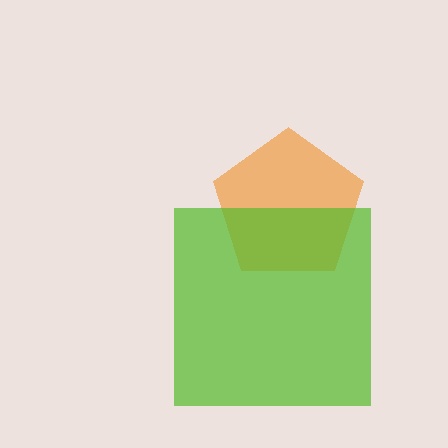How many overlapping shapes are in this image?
There are 2 overlapping shapes in the image.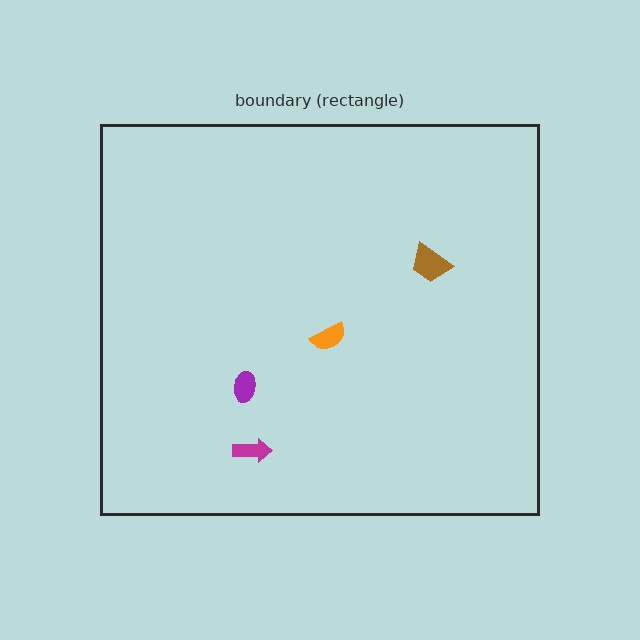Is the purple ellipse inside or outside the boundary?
Inside.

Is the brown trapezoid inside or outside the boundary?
Inside.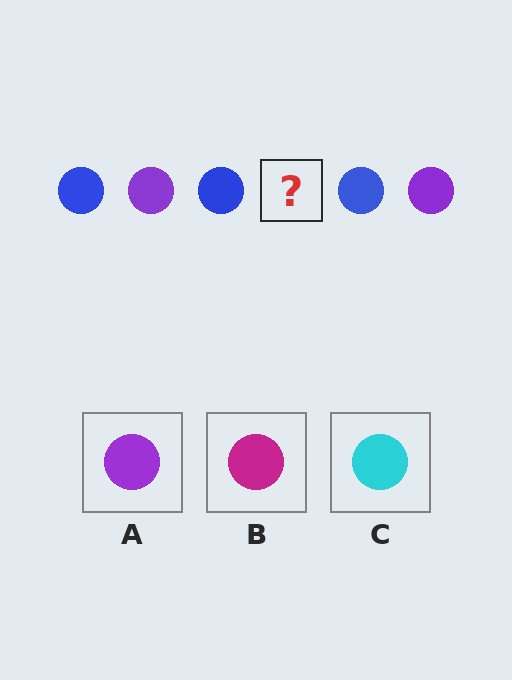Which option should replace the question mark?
Option A.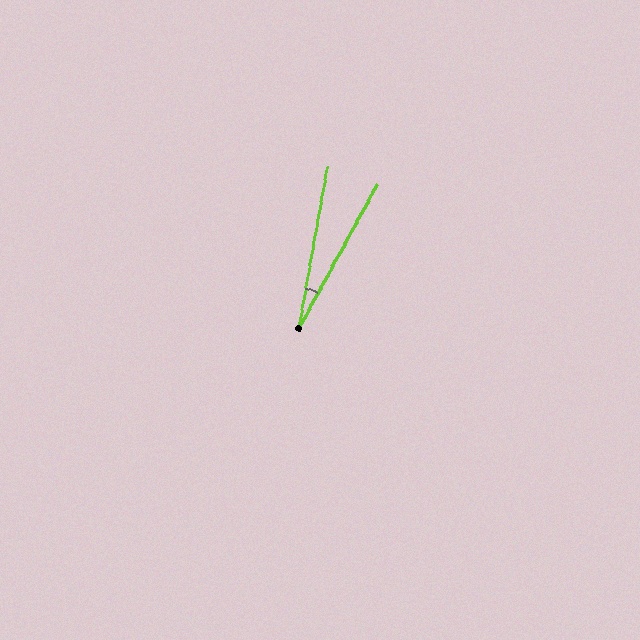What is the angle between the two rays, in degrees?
Approximately 19 degrees.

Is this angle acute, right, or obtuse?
It is acute.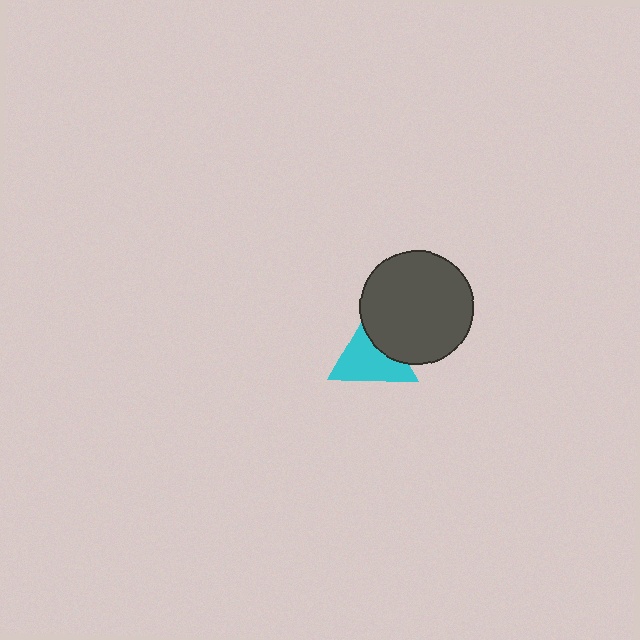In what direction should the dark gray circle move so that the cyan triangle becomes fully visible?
The dark gray circle should move toward the upper-right. That is the shortest direction to clear the overlap and leave the cyan triangle fully visible.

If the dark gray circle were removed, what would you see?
You would see the complete cyan triangle.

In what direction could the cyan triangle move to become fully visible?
The cyan triangle could move toward the lower-left. That would shift it out from behind the dark gray circle entirely.